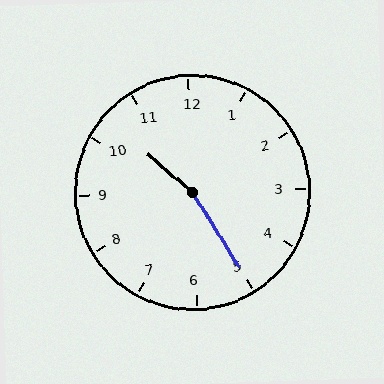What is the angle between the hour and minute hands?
Approximately 162 degrees.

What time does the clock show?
10:25.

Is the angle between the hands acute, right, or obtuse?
It is obtuse.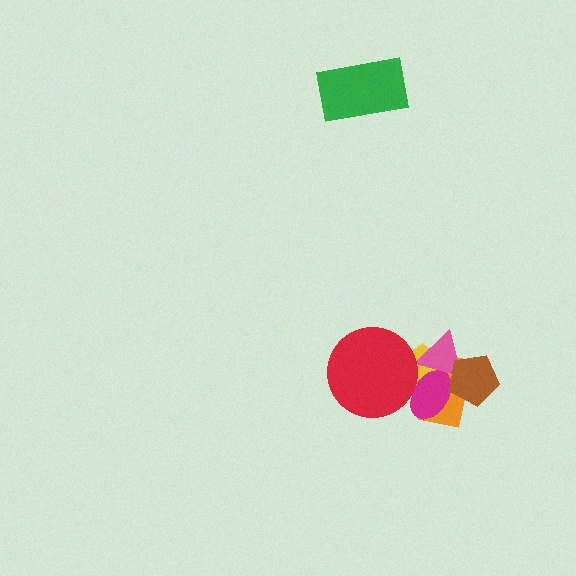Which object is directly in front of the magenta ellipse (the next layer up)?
The pink triangle is directly in front of the magenta ellipse.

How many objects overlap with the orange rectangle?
4 objects overlap with the orange rectangle.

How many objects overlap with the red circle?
2 objects overlap with the red circle.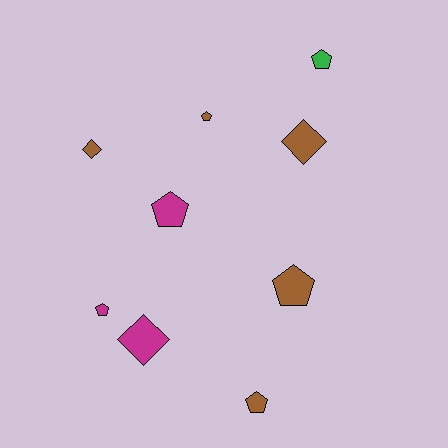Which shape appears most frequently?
Pentagon, with 6 objects.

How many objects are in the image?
There are 9 objects.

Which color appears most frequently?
Brown, with 5 objects.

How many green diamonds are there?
There are no green diamonds.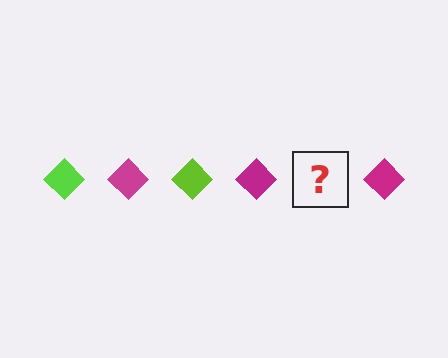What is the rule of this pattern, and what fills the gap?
The rule is that the pattern cycles through lime, magenta diamonds. The gap should be filled with a lime diamond.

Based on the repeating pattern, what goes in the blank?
The blank should be a lime diamond.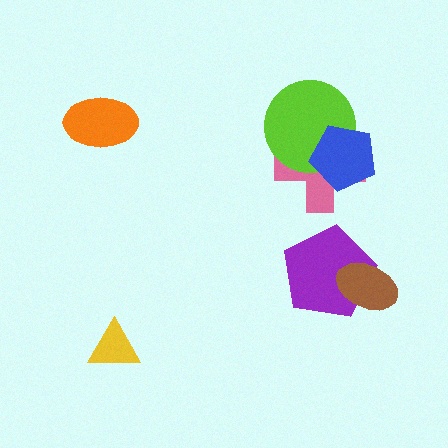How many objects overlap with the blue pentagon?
2 objects overlap with the blue pentagon.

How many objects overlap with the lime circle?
2 objects overlap with the lime circle.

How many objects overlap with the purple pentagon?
1 object overlaps with the purple pentagon.